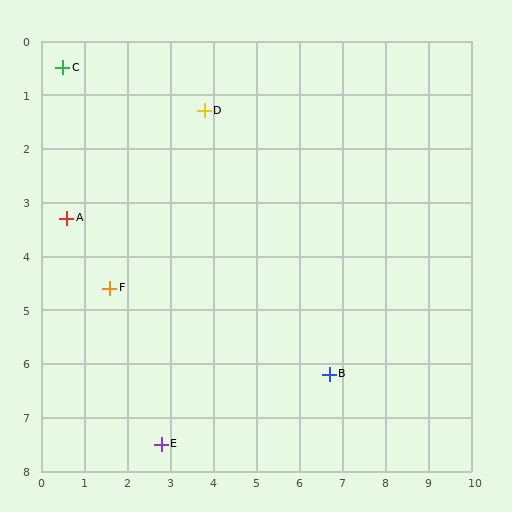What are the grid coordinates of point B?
Point B is at approximately (6.7, 6.2).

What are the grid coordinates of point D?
Point D is at approximately (3.8, 1.3).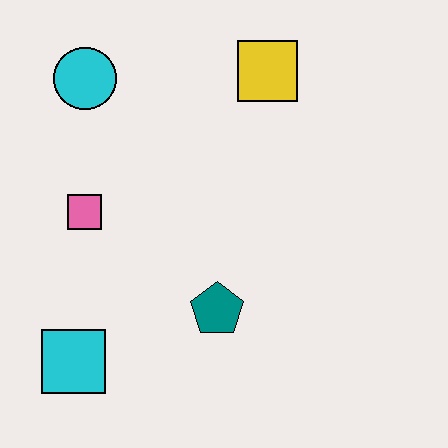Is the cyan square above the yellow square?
No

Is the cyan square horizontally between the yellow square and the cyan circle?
No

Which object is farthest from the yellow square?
The cyan square is farthest from the yellow square.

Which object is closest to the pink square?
The cyan circle is closest to the pink square.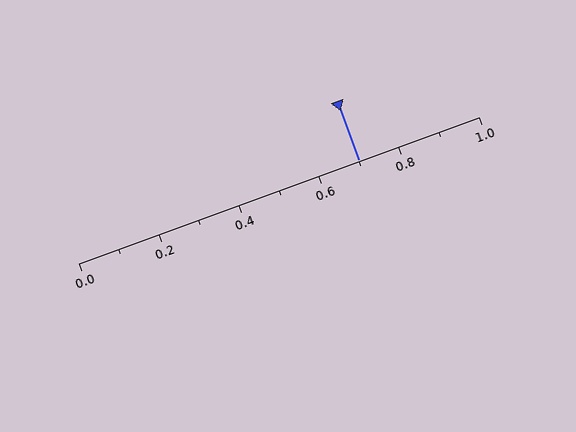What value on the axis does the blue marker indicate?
The marker indicates approximately 0.7.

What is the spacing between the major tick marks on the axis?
The major ticks are spaced 0.2 apart.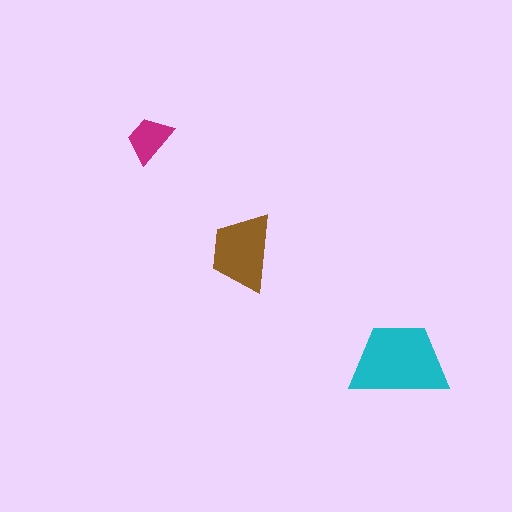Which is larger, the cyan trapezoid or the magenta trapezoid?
The cyan one.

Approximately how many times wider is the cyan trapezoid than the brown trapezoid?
About 1.5 times wider.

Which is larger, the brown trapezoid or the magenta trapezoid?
The brown one.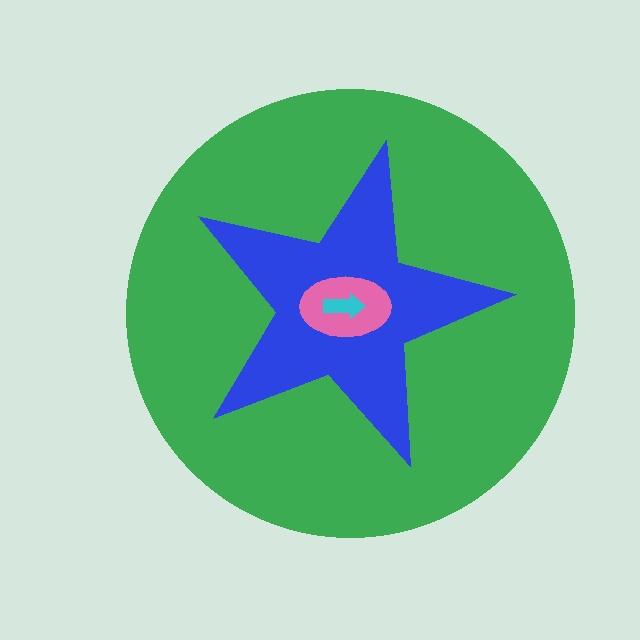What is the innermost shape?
The cyan arrow.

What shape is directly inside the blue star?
The pink ellipse.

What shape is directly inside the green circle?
The blue star.